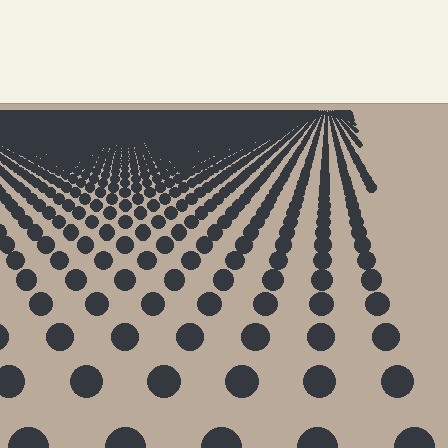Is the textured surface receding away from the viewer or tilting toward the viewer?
The surface is receding away from the viewer. Texture elements get smaller and denser toward the top.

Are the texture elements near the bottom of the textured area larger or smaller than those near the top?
Larger. Near the bottom, elements are closer to the viewer and appear at a bigger on-screen size.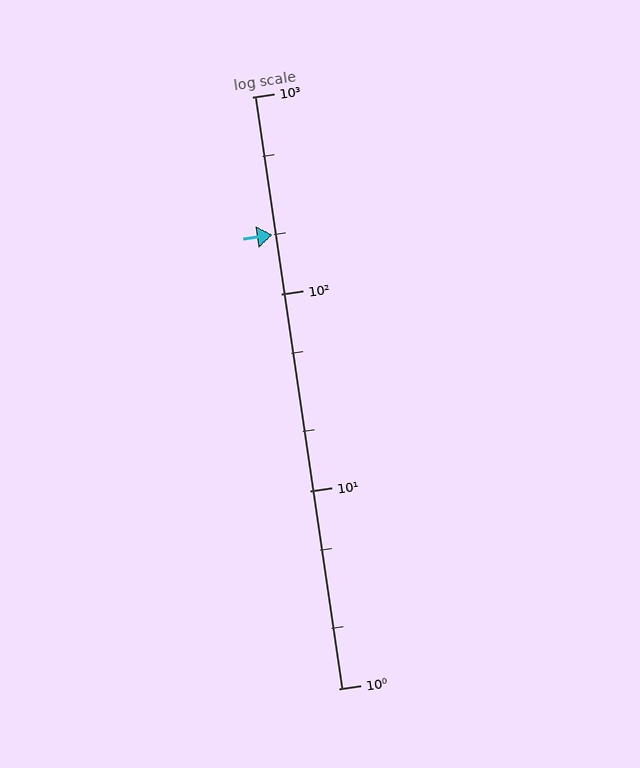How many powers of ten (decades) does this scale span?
The scale spans 3 decades, from 1 to 1000.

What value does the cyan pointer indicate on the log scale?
The pointer indicates approximately 200.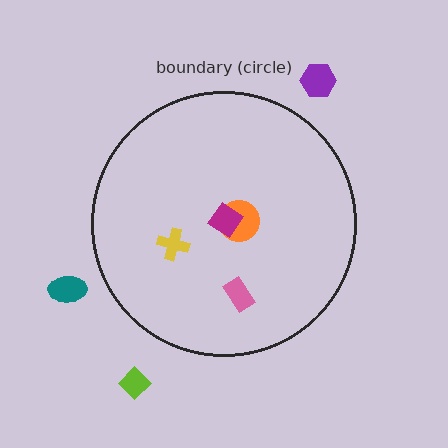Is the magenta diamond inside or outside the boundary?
Inside.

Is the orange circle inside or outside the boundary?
Inside.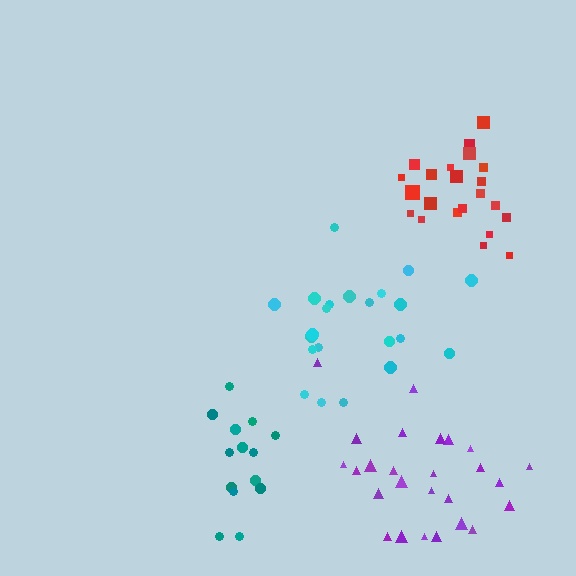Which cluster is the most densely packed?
Red.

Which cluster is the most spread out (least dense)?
Teal.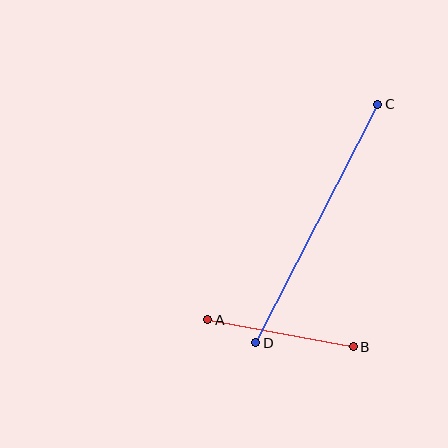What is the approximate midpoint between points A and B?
The midpoint is at approximately (280, 333) pixels.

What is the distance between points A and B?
The distance is approximately 148 pixels.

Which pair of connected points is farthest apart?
Points C and D are farthest apart.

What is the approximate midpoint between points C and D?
The midpoint is at approximately (317, 223) pixels.